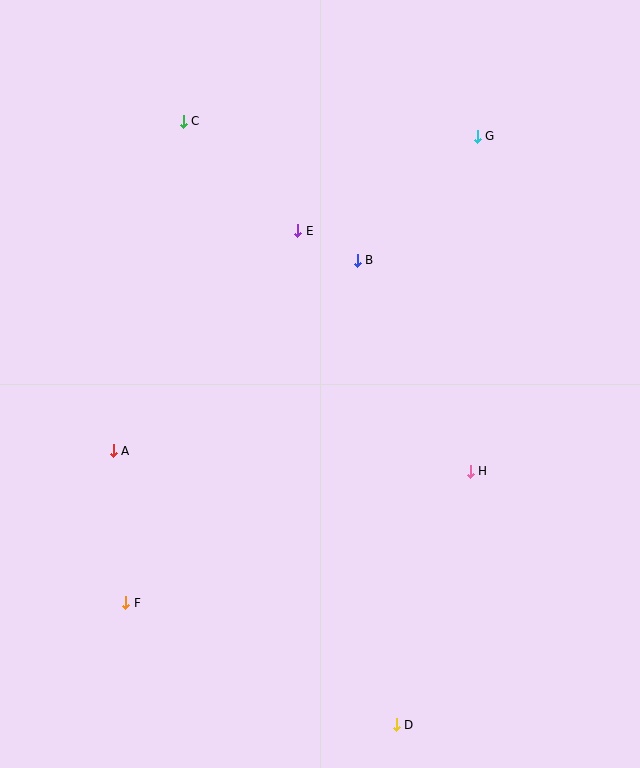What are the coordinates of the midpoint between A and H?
The midpoint between A and H is at (292, 461).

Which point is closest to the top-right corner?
Point G is closest to the top-right corner.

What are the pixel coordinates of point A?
Point A is at (113, 451).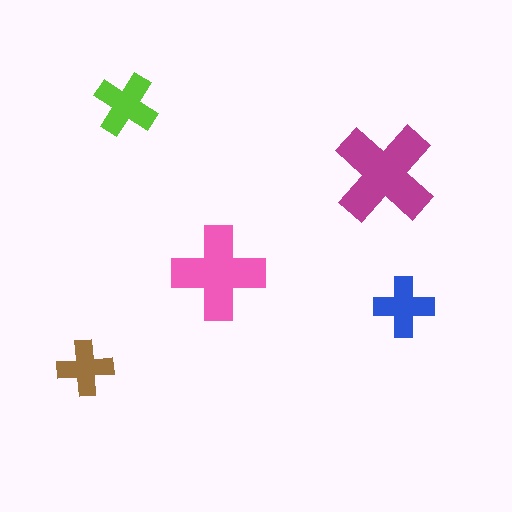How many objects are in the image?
There are 5 objects in the image.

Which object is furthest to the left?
The brown cross is leftmost.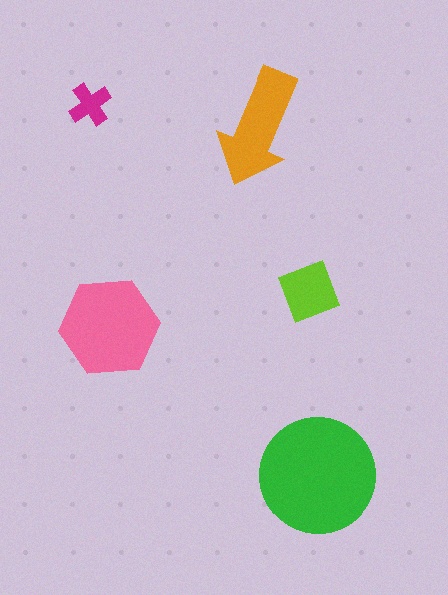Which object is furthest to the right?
The green circle is rightmost.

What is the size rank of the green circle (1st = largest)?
1st.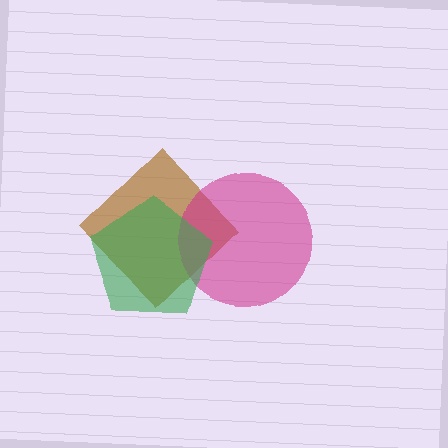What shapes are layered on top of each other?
The layered shapes are: a brown diamond, a magenta circle, a green pentagon.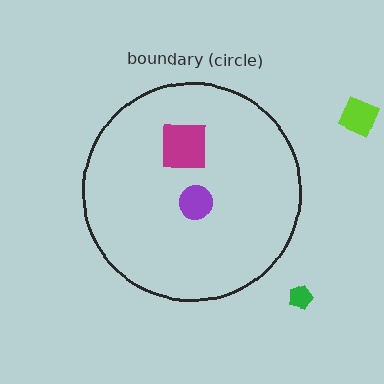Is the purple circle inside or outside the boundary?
Inside.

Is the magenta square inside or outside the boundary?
Inside.